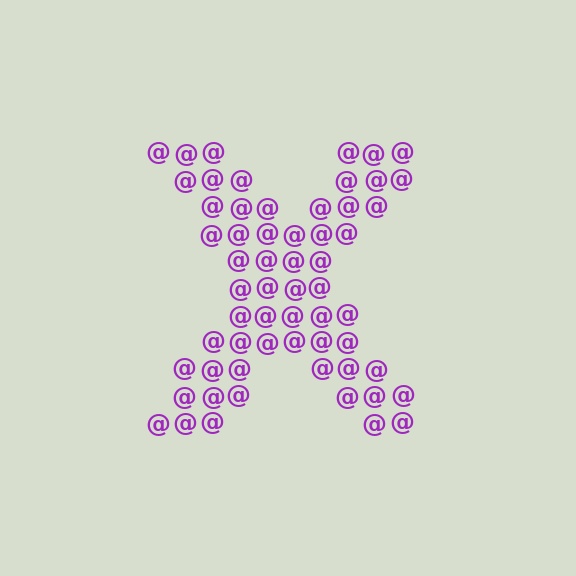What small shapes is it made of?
It is made of small at signs.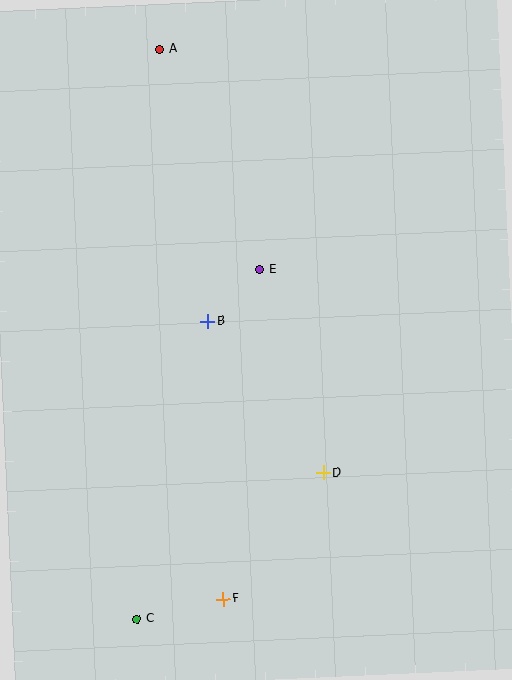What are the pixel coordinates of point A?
Point A is at (160, 49).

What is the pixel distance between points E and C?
The distance between E and C is 370 pixels.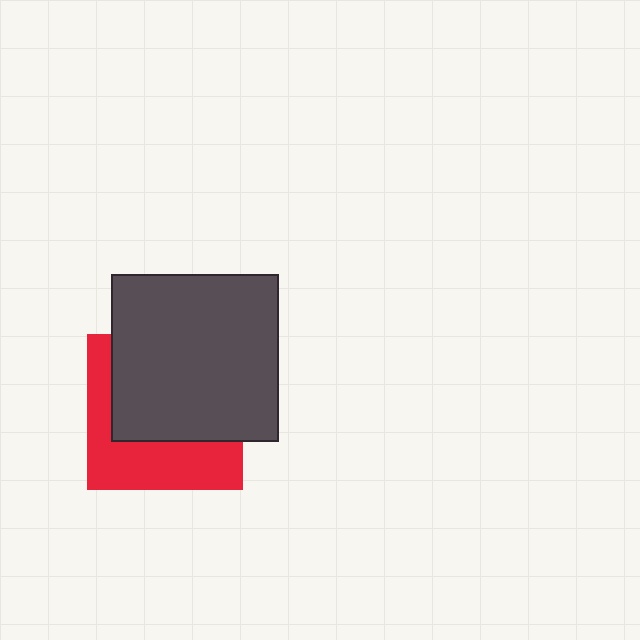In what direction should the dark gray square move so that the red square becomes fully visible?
The dark gray square should move up. That is the shortest direction to clear the overlap and leave the red square fully visible.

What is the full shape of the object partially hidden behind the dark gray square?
The partially hidden object is a red square.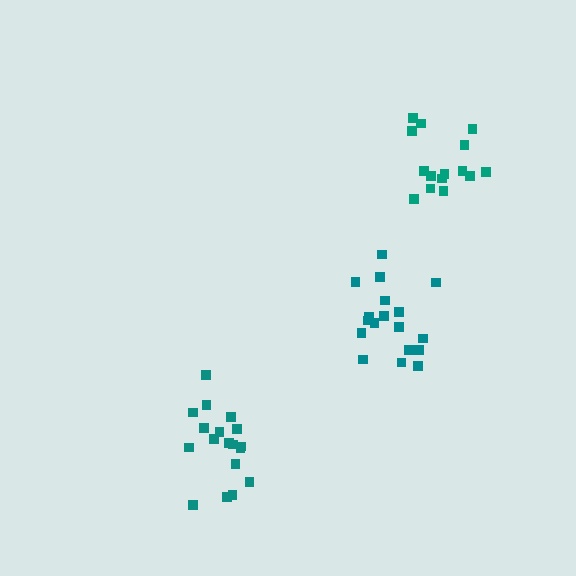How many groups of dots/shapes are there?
There are 3 groups.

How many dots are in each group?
Group 1: 15 dots, Group 2: 18 dots, Group 3: 18 dots (51 total).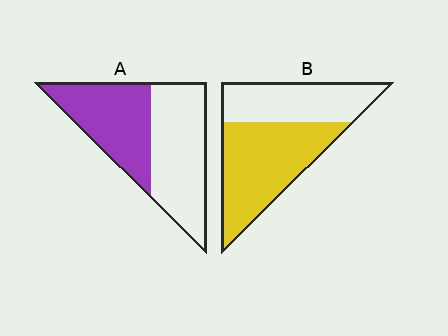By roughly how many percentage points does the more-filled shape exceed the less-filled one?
By roughly 15 percentage points (B over A).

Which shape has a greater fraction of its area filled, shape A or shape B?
Shape B.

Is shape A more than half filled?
No.